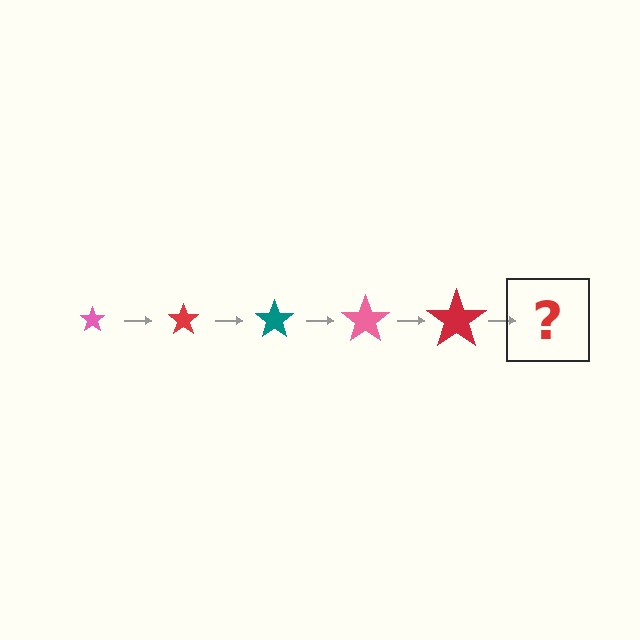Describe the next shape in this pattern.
It should be a teal star, larger than the previous one.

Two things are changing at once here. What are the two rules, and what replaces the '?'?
The two rules are that the star grows larger each step and the color cycles through pink, red, and teal. The '?' should be a teal star, larger than the previous one.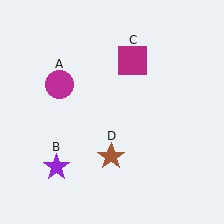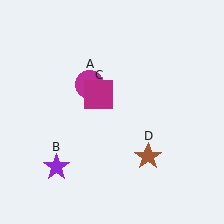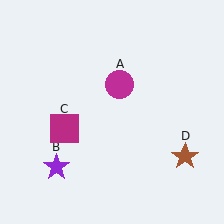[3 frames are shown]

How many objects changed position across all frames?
3 objects changed position: magenta circle (object A), magenta square (object C), brown star (object D).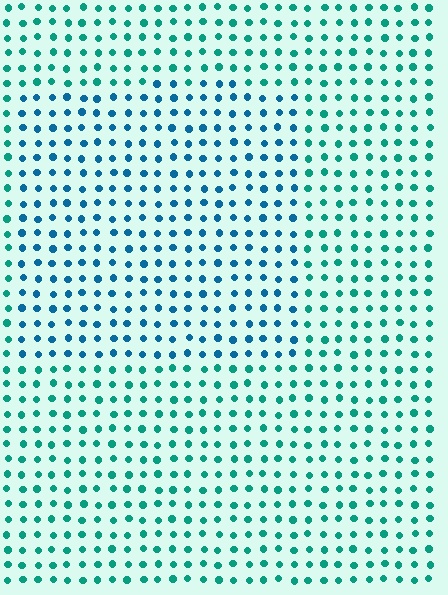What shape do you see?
I see a rectangle.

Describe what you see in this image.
The image is filled with small teal elements in a uniform arrangement. A rectangle-shaped region is visible where the elements are tinted to a slightly different hue, forming a subtle color boundary.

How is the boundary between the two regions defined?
The boundary is defined purely by a slight shift in hue (about 33 degrees). Spacing, size, and orientation are identical on both sides.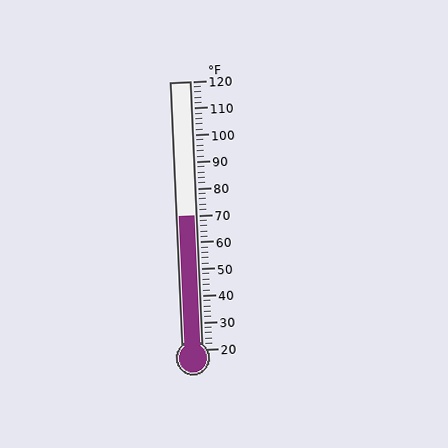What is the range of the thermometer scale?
The thermometer scale ranges from 20°F to 120°F.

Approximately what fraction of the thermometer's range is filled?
The thermometer is filled to approximately 50% of its range.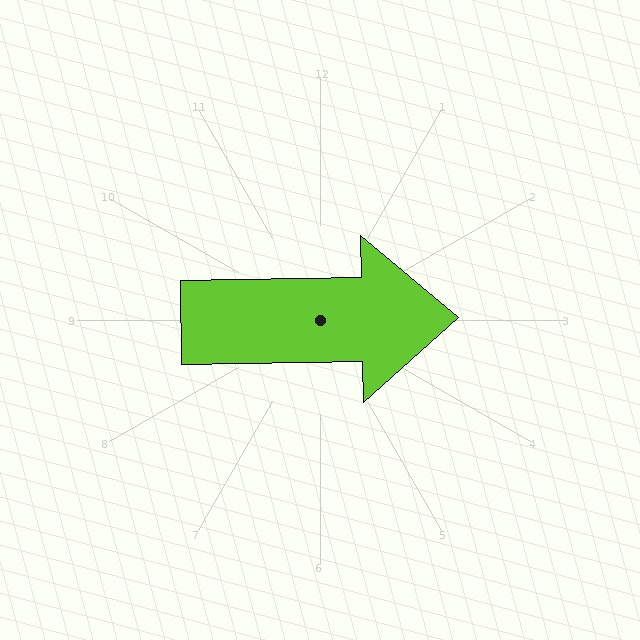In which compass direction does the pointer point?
East.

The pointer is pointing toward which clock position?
Roughly 3 o'clock.